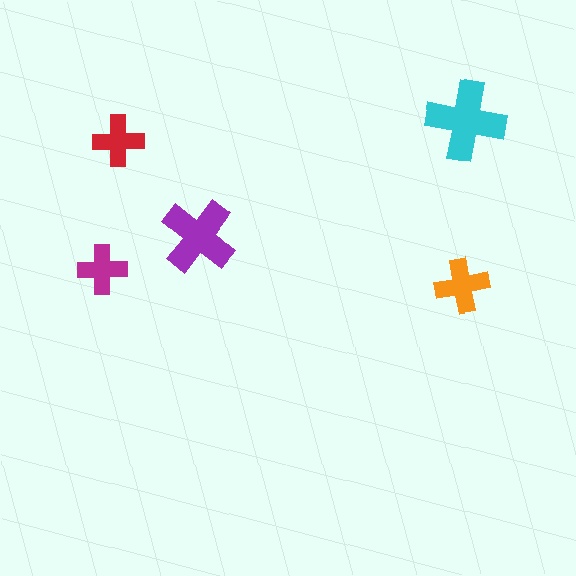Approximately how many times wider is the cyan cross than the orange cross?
About 1.5 times wider.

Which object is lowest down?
The orange cross is bottommost.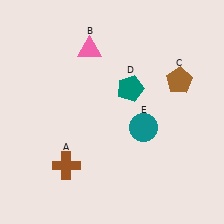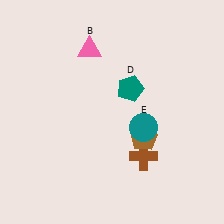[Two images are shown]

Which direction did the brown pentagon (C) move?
The brown pentagon (C) moved down.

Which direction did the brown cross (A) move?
The brown cross (A) moved right.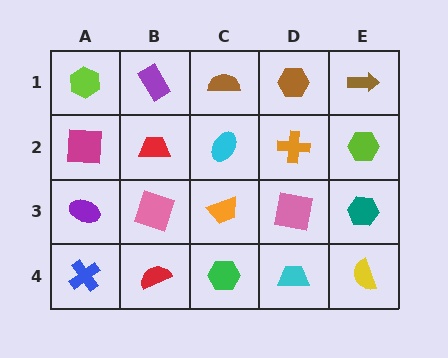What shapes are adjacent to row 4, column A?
A purple ellipse (row 3, column A), a red semicircle (row 4, column B).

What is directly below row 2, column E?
A teal hexagon.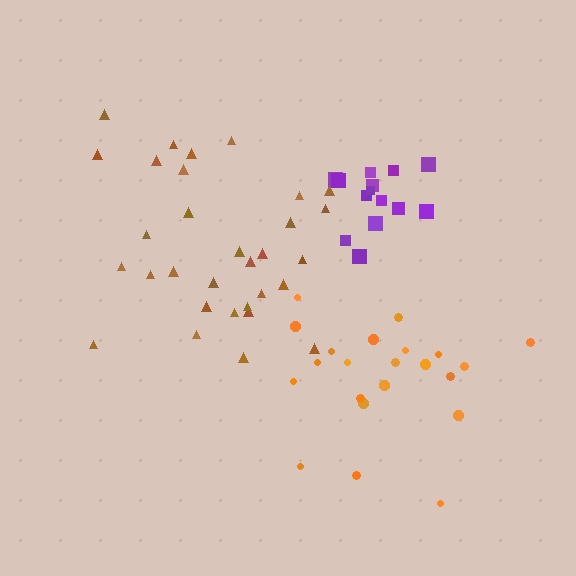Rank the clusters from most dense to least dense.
purple, brown, orange.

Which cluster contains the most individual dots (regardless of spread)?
Brown (31).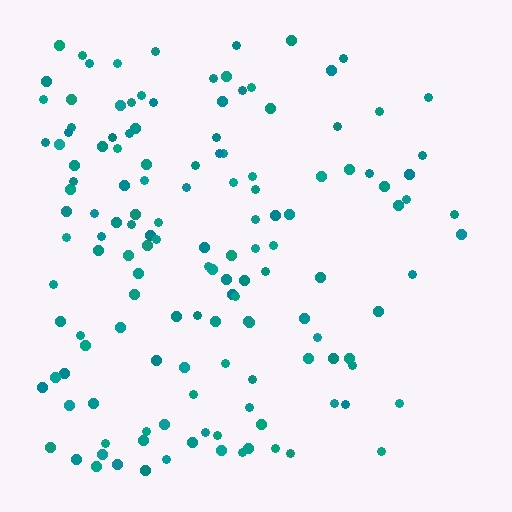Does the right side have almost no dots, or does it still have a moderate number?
Still a moderate number, just noticeably fewer than the left.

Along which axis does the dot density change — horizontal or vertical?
Horizontal.